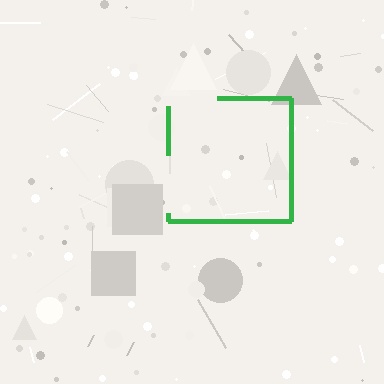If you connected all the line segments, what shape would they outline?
They would outline a square.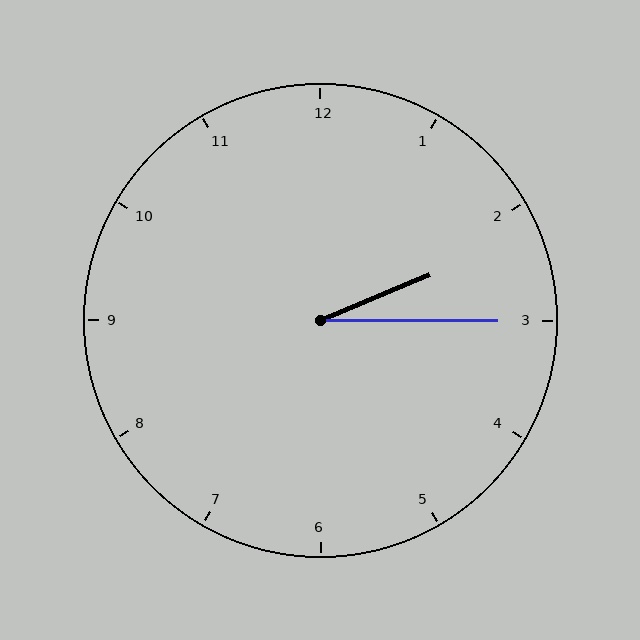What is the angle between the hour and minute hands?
Approximately 22 degrees.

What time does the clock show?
2:15.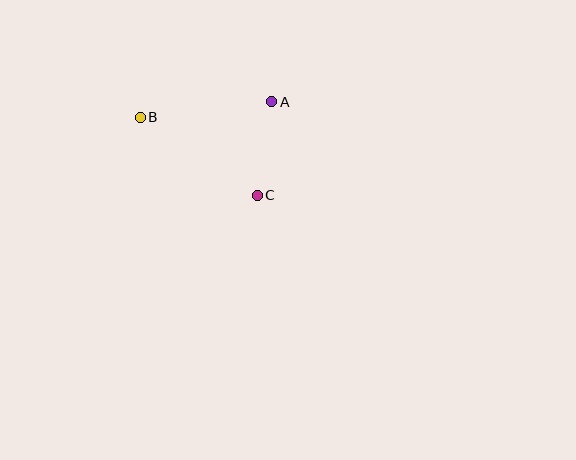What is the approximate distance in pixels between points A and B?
The distance between A and B is approximately 133 pixels.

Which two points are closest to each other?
Points A and C are closest to each other.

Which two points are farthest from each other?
Points B and C are farthest from each other.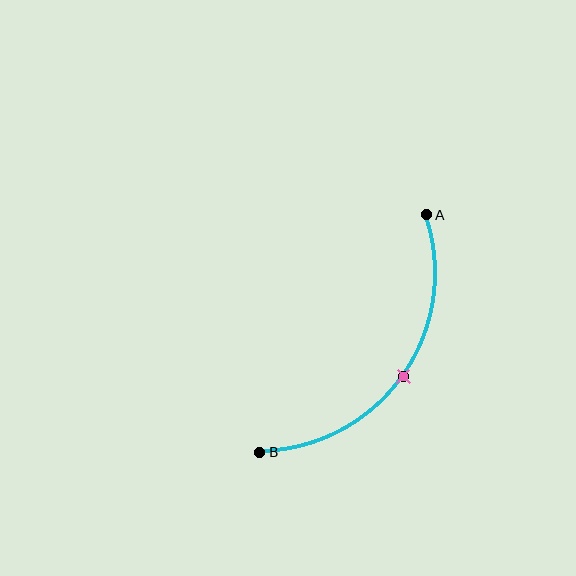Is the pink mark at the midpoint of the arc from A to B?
Yes. The pink mark lies on the arc at equal arc-length from both A and B — it is the arc midpoint.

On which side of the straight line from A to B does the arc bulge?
The arc bulges below and to the right of the straight line connecting A and B.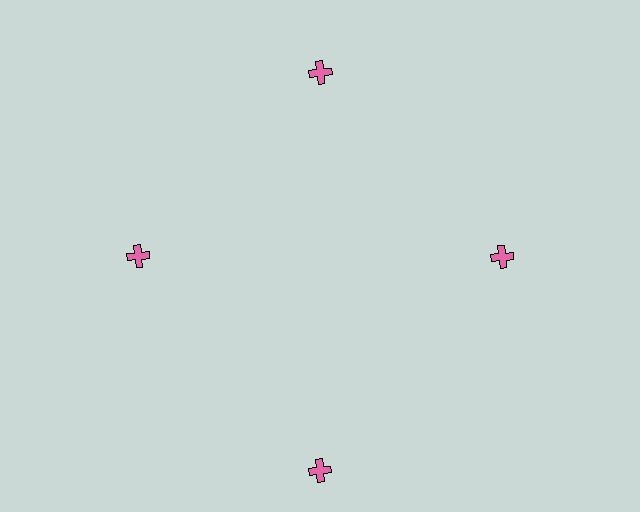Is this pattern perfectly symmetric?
No. The 4 pink crosses are arranged in a ring, but one element near the 6 o'clock position is pushed outward from the center, breaking the 4-fold rotational symmetry.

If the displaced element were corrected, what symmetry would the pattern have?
It would have 4-fold rotational symmetry — the pattern would map onto itself every 90 degrees.